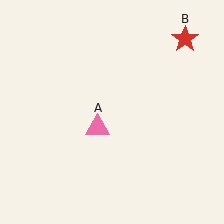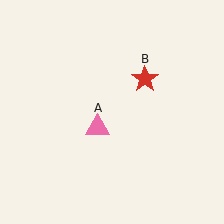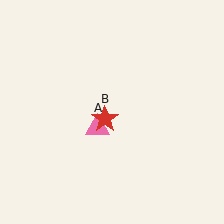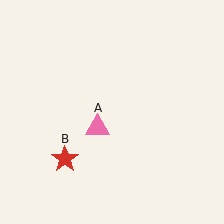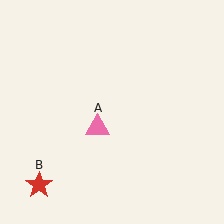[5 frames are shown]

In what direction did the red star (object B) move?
The red star (object B) moved down and to the left.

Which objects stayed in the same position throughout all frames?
Pink triangle (object A) remained stationary.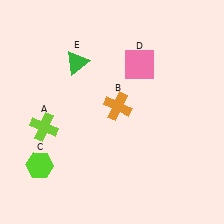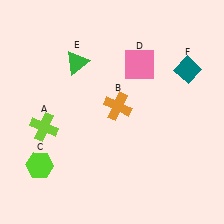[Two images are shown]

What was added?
A teal diamond (F) was added in Image 2.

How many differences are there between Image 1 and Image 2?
There is 1 difference between the two images.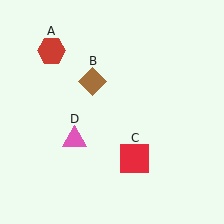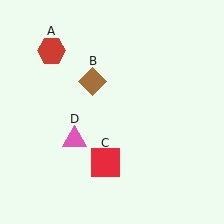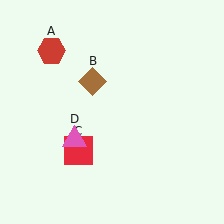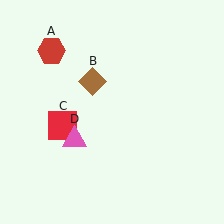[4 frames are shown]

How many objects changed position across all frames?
1 object changed position: red square (object C).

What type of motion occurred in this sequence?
The red square (object C) rotated clockwise around the center of the scene.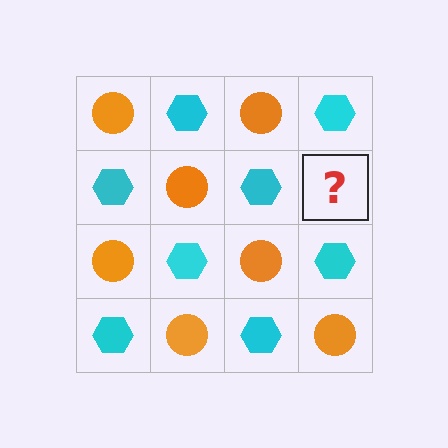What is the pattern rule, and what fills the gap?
The rule is that it alternates orange circle and cyan hexagon in a checkerboard pattern. The gap should be filled with an orange circle.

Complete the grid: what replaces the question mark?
The question mark should be replaced with an orange circle.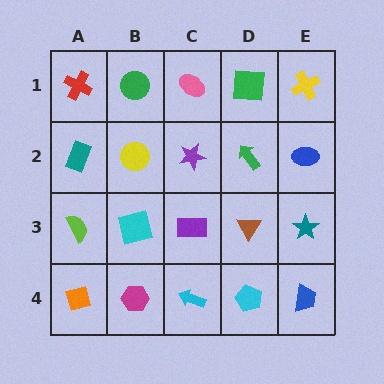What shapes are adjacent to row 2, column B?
A green circle (row 1, column B), a cyan square (row 3, column B), a teal rectangle (row 2, column A), a purple star (row 2, column C).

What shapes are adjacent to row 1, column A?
A teal rectangle (row 2, column A), a green circle (row 1, column B).